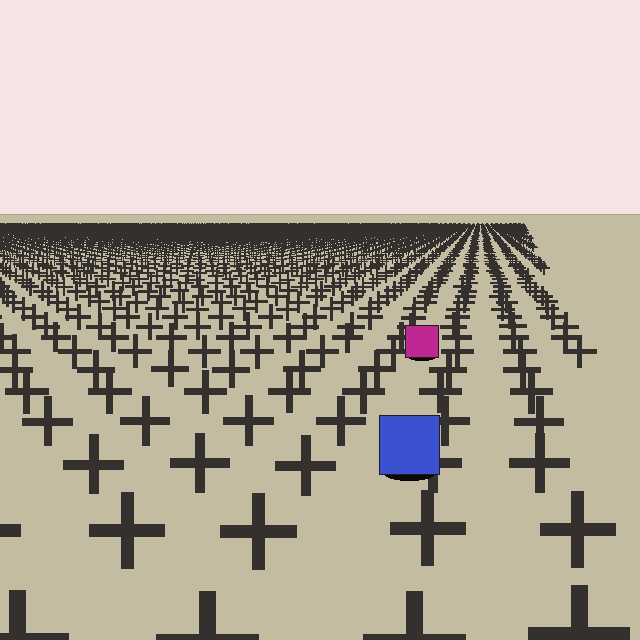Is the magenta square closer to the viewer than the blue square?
No. The blue square is closer — you can tell from the texture gradient: the ground texture is coarser near it.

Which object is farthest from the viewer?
The magenta square is farthest from the viewer. It appears smaller and the ground texture around it is denser.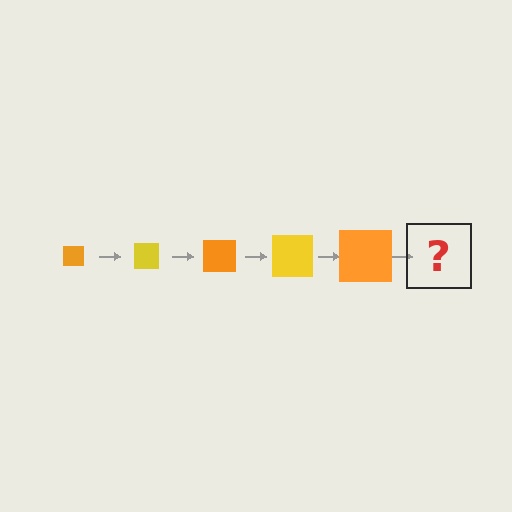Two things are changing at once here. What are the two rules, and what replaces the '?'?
The two rules are that the square grows larger each step and the color cycles through orange and yellow. The '?' should be a yellow square, larger than the previous one.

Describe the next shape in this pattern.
It should be a yellow square, larger than the previous one.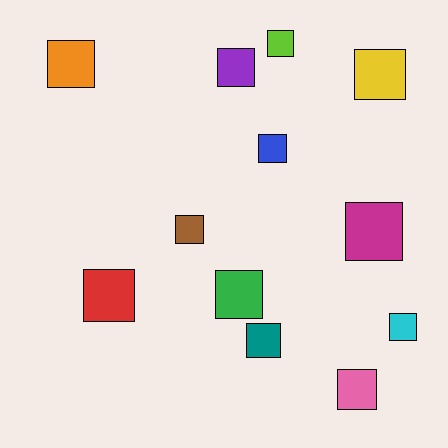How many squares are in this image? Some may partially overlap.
There are 12 squares.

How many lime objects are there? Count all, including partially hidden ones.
There is 1 lime object.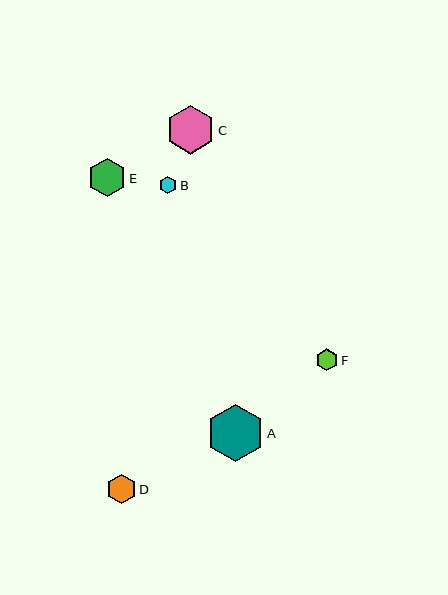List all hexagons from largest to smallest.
From largest to smallest: A, C, E, D, F, B.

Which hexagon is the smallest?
Hexagon B is the smallest with a size of approximately 17 pixels.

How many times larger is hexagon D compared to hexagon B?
Hexagon D is approximately 1.7 times the size of hexagon B.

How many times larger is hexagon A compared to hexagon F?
Hexagon A is approximately 2.6 times the size of hexagon F.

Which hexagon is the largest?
Hexagon A is the largest with a size of approximately 57 pixels.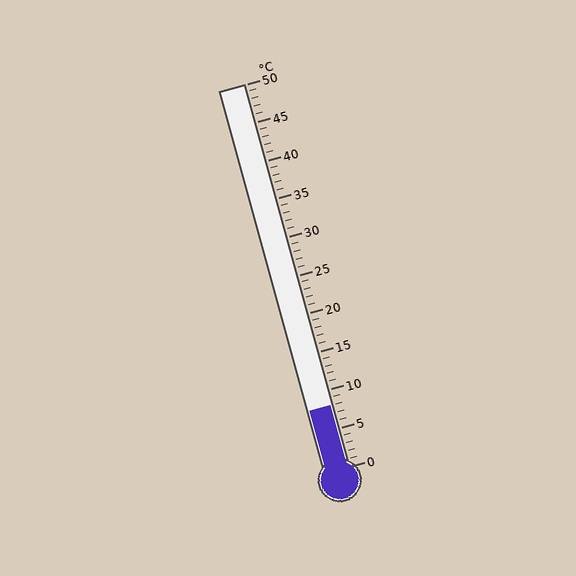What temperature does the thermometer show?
The thermometer shows approximately 8°C.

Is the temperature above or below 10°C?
The temperature is below 10°C.